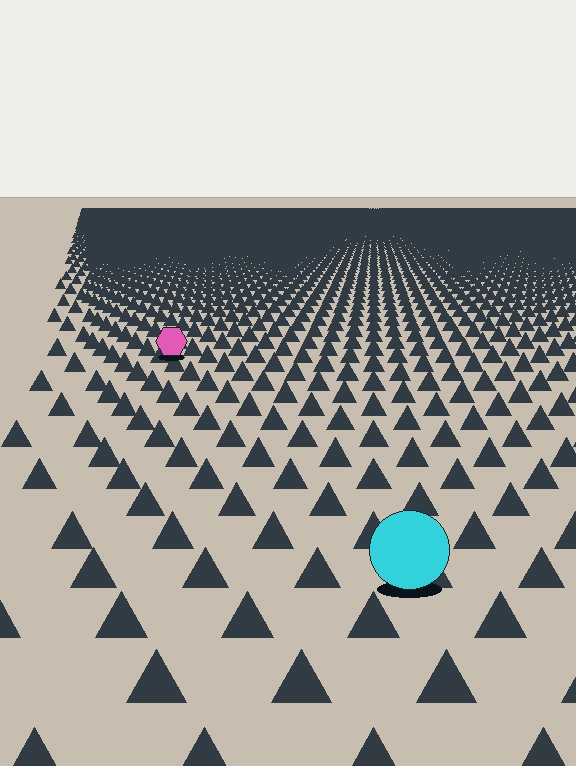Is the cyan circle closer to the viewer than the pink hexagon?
Yes. The cyan circle is closer — you can tell from the texture gradient: the ground texture is coarser near it.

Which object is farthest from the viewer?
The pink hexagon is farthest from the viewer. It appears smaller and the ground texture around it is denser.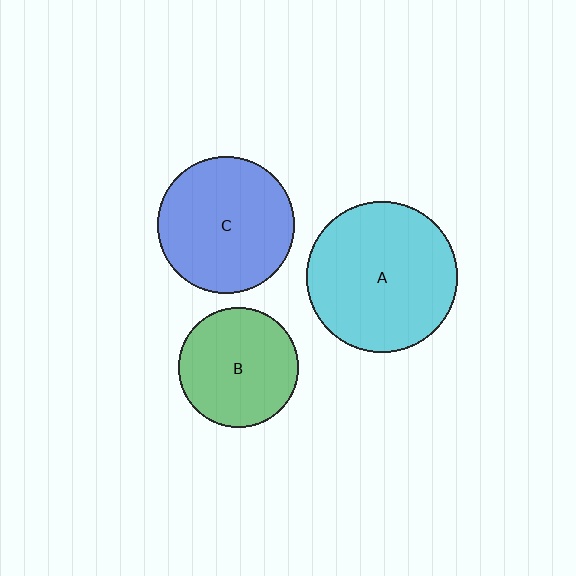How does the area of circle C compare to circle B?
Approximately 1.3 times.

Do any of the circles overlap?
No, none of the circles overlap.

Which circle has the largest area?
Circle A (cyan).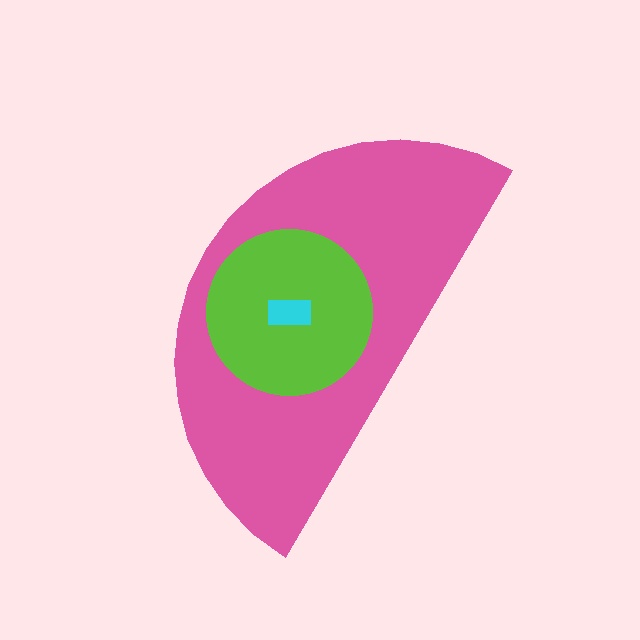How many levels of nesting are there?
3.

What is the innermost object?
The cyan rectangle.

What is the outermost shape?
The pink semicircle.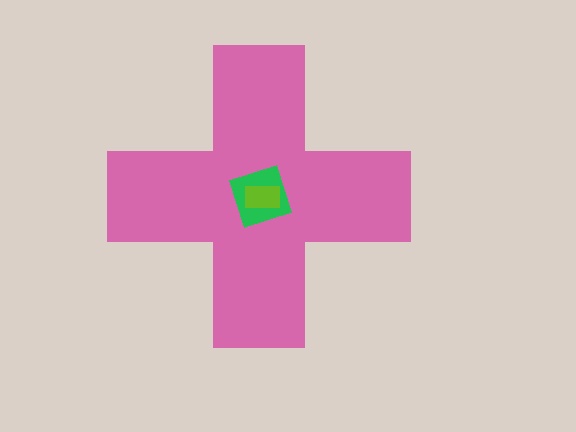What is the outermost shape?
The pink cross.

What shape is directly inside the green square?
The lime rectangle.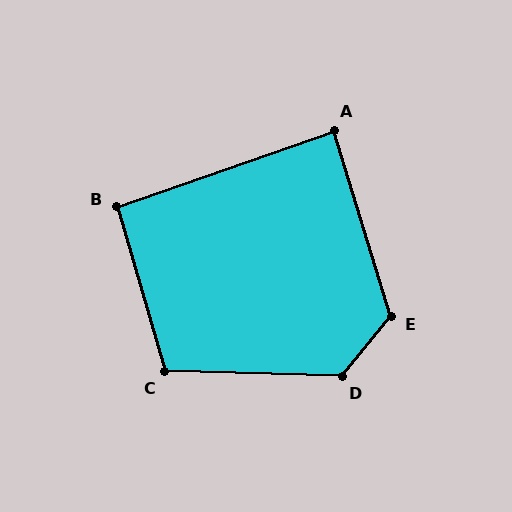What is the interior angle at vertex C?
Approximately 108 degrees (obtuse).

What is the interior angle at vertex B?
Approximately 93 degrees (approximately right).